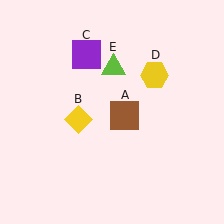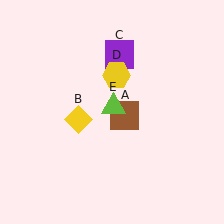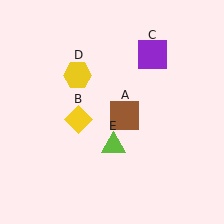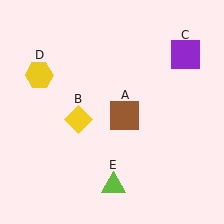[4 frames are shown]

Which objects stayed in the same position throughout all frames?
Brown square (object A) and yellow diamond (object B) remained stationary.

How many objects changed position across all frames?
3 objects changed position: purple square (object C), yellow hexagon (object D), lime triangle (object E).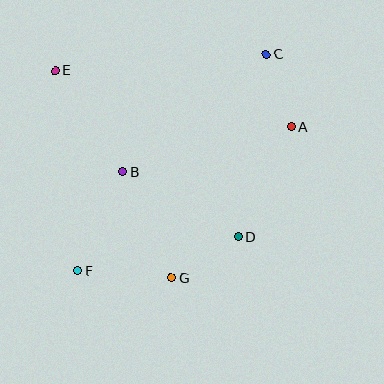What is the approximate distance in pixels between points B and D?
The distance between B and D is approximately 133 pixels.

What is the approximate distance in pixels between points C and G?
The distance between C and G is approximately 243 pixels.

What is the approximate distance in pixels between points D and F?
The distance between D and F is approximately 164 pixels.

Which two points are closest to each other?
Points A and C are closest to each other.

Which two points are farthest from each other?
Points C and F are farthest from each other.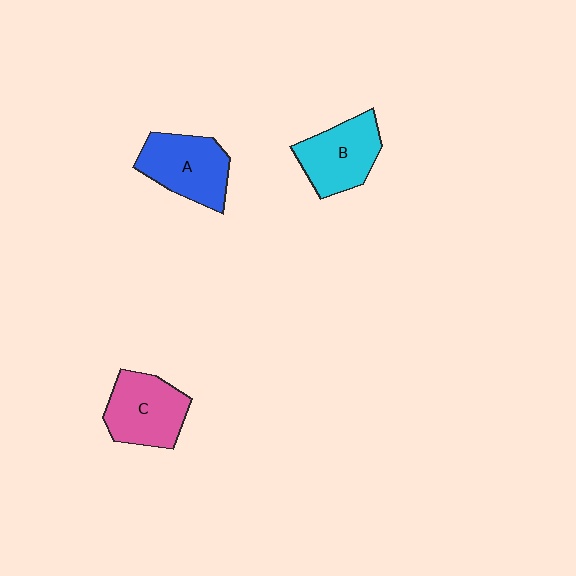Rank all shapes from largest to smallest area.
From largest to smallest: A (blue), C (pink), B (cyan).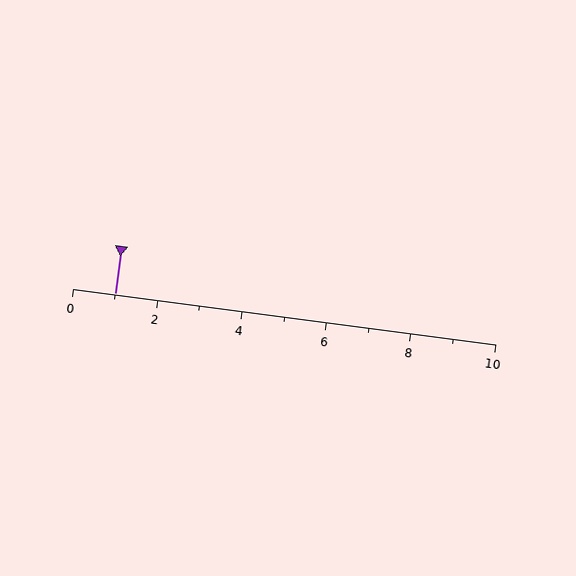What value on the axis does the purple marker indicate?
The marker indicates approximately 1.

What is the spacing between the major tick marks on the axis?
The major ticks are spaced 2 apart.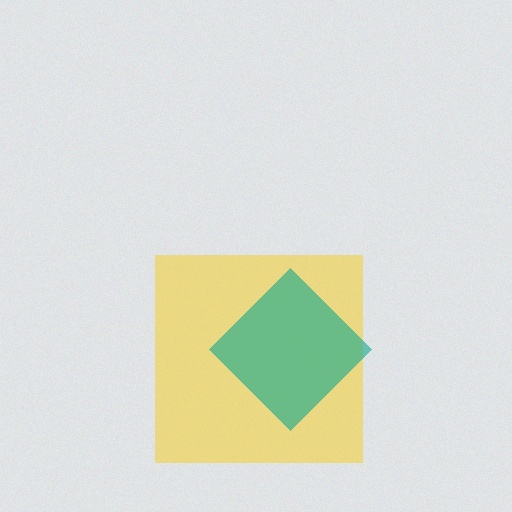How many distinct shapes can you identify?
There are 2 distinct shapes: a yellow square, a teal diamond.